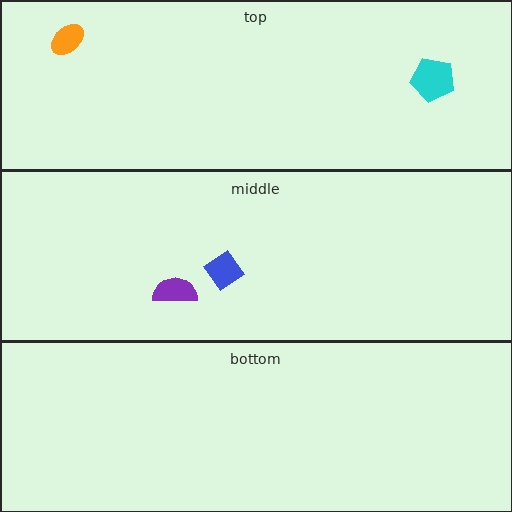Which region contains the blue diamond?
The middle region.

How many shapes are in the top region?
2.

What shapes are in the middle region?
The blue diamond, the purple semicircle.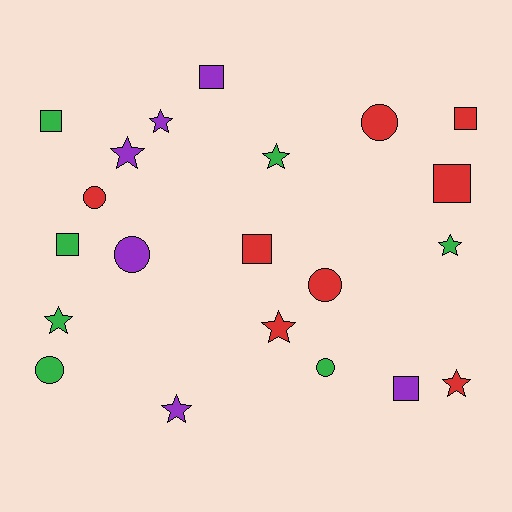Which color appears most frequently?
Red, with 8 objects.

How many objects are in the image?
There are 21 objects.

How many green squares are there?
There are 2 green squares.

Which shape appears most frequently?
Star, with 8 objects.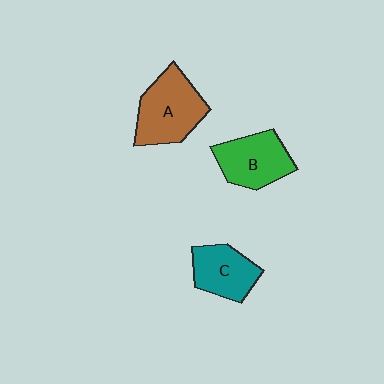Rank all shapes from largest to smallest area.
From largest to smallest: A (brown), B (green), C (teal).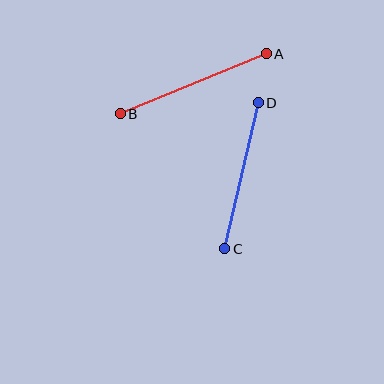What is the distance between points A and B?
The distance is approximately 158 pixels.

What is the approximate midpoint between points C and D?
The midpoint is at approximately (242, 176) pixels.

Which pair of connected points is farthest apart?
Points A and B are farthest apart.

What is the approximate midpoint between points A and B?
The midpoint is at approximately (193, 84) pixels.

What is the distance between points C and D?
The distance is approximately 150 pixels.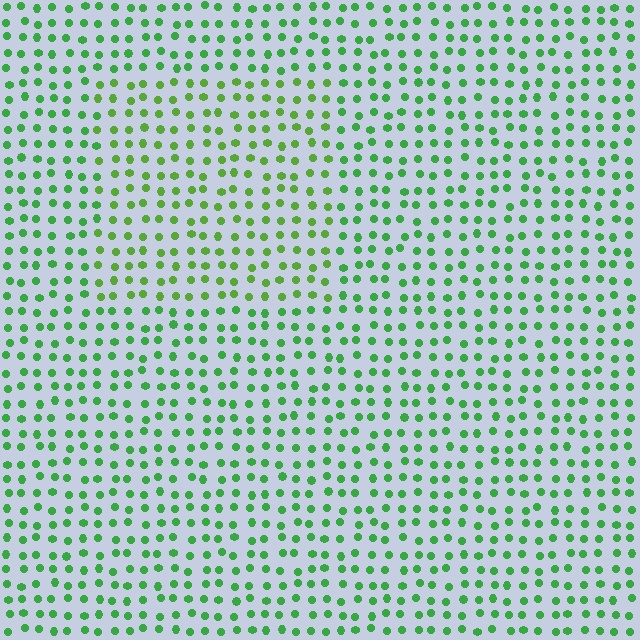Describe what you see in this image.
The image is filled with small green elements in a uniform arrangement. A rectangle-shaped region is visible where the elements are tinted to a slightly different hue, forming a subtle color boundary.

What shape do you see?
I see a rectangle.